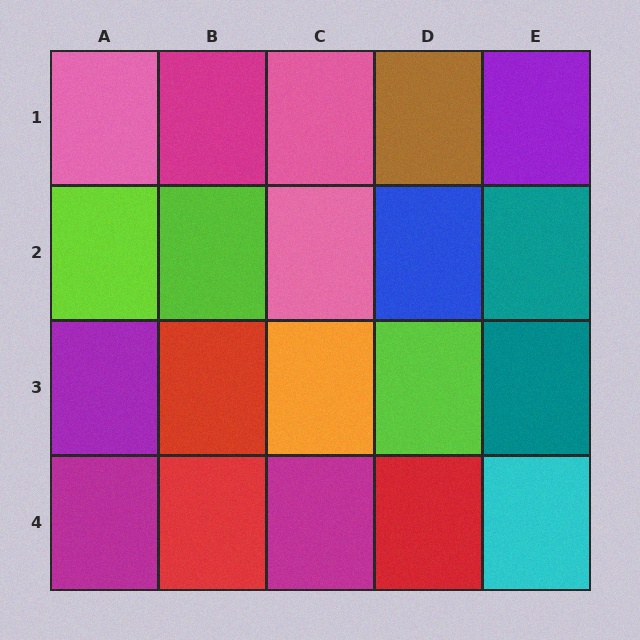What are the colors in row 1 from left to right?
Pink, magenta, pink, brown, purple.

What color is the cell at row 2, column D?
Blue.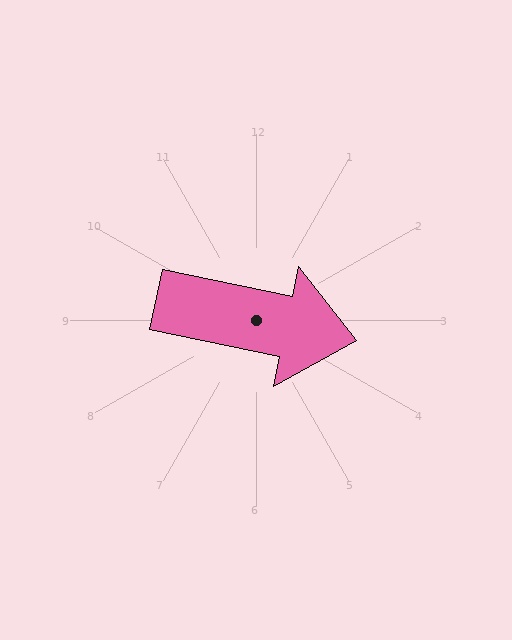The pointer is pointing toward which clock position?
Roughly 3 o'clock.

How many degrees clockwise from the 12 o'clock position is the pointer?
Approximately 101 degrees.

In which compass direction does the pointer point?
East.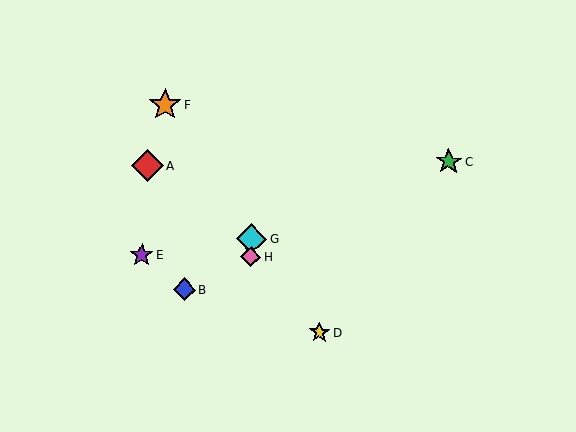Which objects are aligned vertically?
Objects G, H are aligned vertically.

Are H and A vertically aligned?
No, H is at x≈251 and A is at x≈147.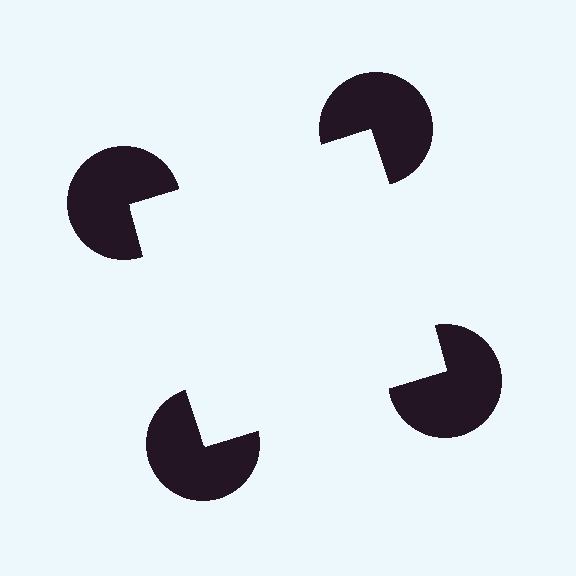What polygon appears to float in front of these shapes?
An illusory square — its edges are inferred from the aligned wedge cuts in the pac-man discs, not physically drawn.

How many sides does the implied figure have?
4 sides.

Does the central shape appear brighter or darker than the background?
It typically appears slightly brighter than the background, even though no actual brightness change is drawn.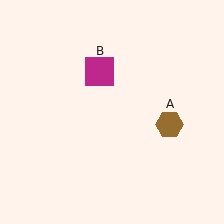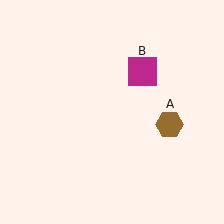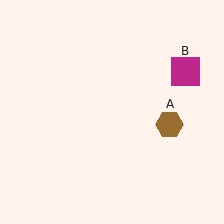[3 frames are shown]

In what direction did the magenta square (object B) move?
The magenta square (object B) moved right.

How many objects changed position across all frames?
1 object changed position: magenta square (object B).